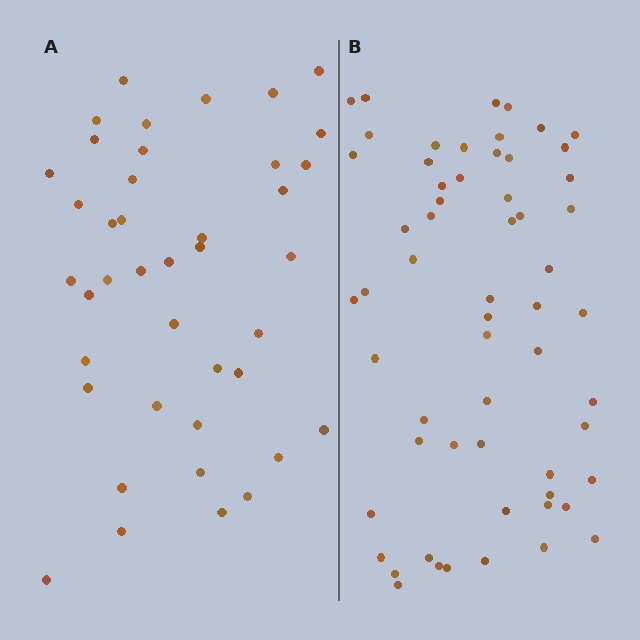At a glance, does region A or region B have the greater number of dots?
Region B (the right region) has more dots.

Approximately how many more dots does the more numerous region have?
Region B has approximately 20 more dots than region A.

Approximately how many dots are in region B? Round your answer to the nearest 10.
About 60 dots. (The exact count is 59, which rounds to 60.)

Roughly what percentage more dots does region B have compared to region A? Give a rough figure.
About 45% more.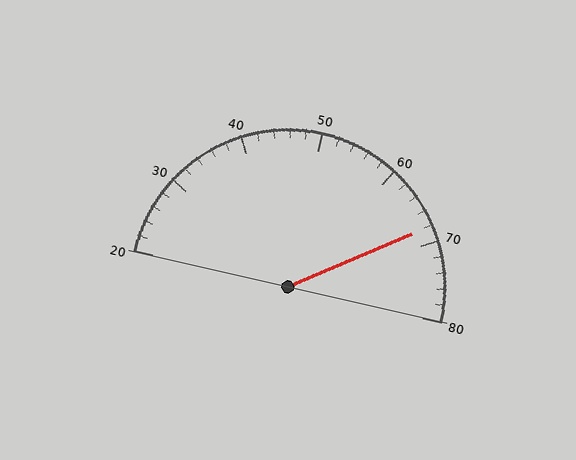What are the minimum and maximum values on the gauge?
The gauge ranges from 20 to 80.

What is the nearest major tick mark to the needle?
The nearest major tick mark is 70.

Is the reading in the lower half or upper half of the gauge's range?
The reading is in the upper half of the range (20 to 80).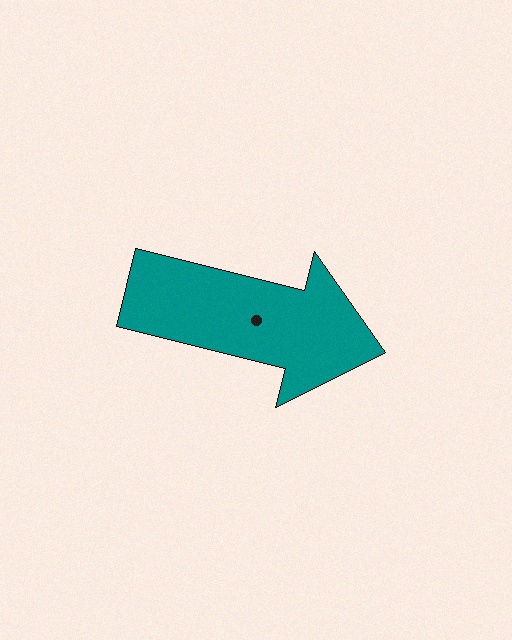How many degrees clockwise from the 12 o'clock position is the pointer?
Approximately 104 degrees.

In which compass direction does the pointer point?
East.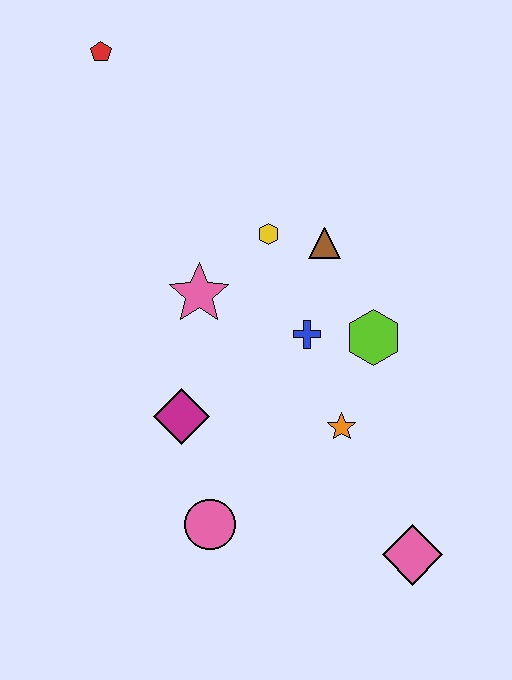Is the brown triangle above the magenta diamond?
Yes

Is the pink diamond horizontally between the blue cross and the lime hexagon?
No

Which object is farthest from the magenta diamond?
The red pentagon is farthest from the magenta diamond.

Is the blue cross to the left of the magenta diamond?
No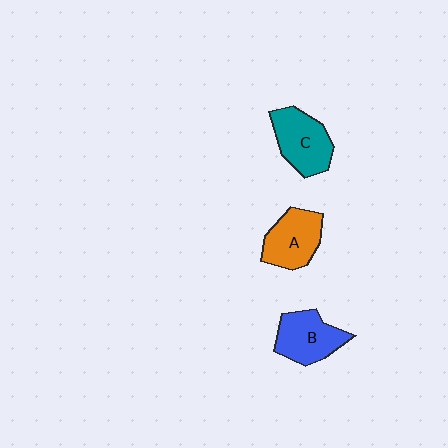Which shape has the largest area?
Shape C (teal).